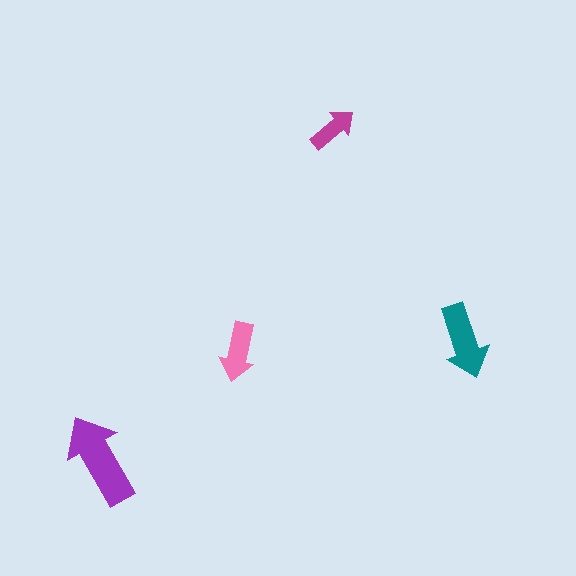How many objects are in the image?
There are 4 objects in the image.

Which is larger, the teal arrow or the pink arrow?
The teal one.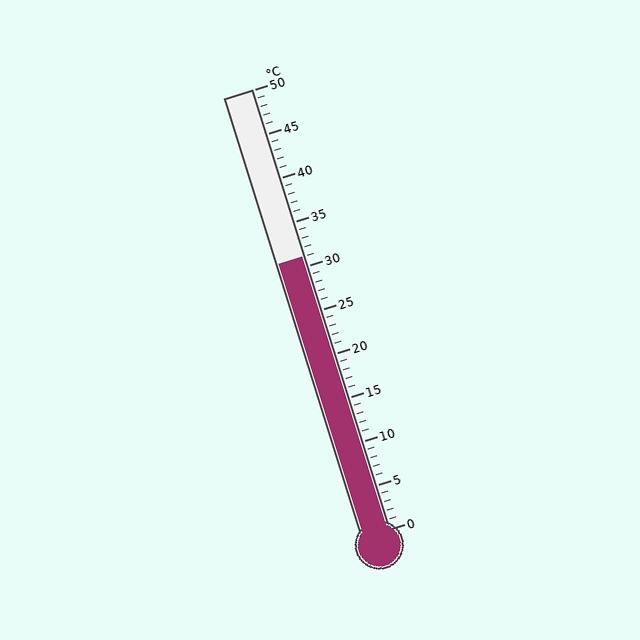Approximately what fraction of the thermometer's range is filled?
The thermometer is filled to approximately 60% of its range.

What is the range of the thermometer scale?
The thermometer scale ranges from 0°C to 50°C.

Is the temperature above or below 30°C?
The temperature is above 30°C.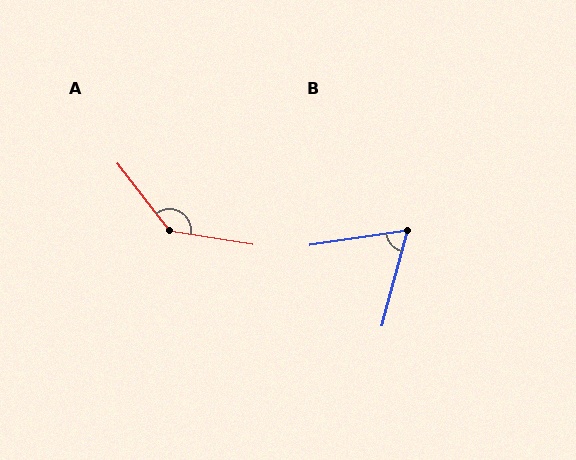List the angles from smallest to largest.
B (67°), A (137°).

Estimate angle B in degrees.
Approximately 67 degrees.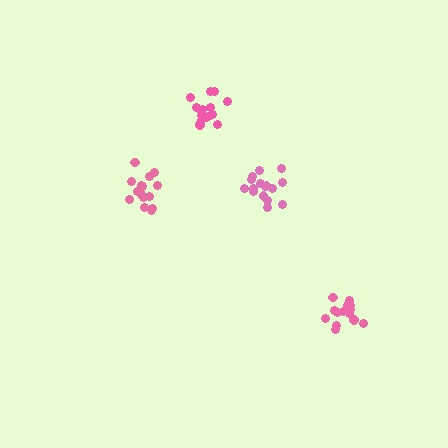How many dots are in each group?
Group 1: 15 dots, Group 2: 15 dots, Group 3: 16 dots, Group 4: 16 dots (62 total).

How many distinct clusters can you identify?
There are 4 distinct clusters.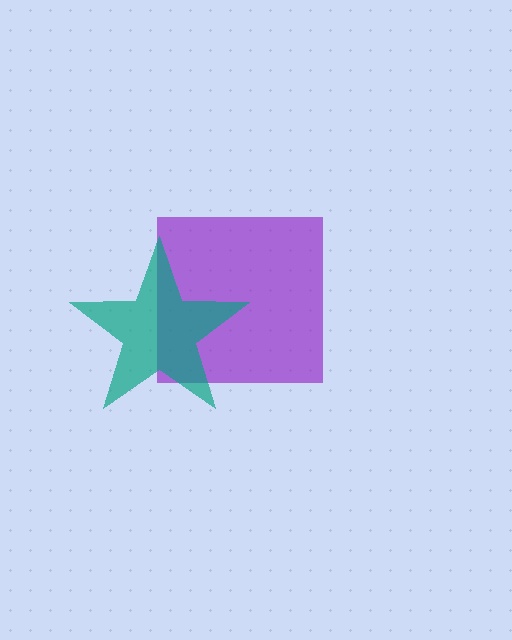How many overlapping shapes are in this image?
There are 2 overlapping shapes in the image.